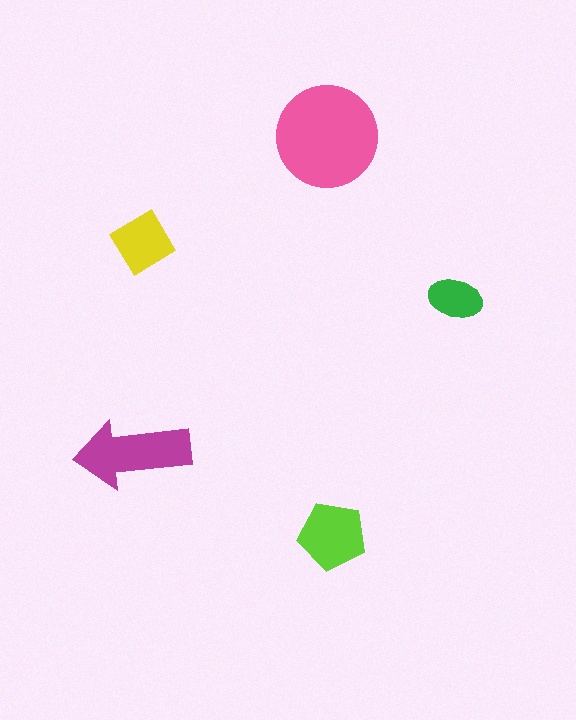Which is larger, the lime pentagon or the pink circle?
The pink circle.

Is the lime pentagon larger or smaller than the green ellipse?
Larger.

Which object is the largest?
The pink circle.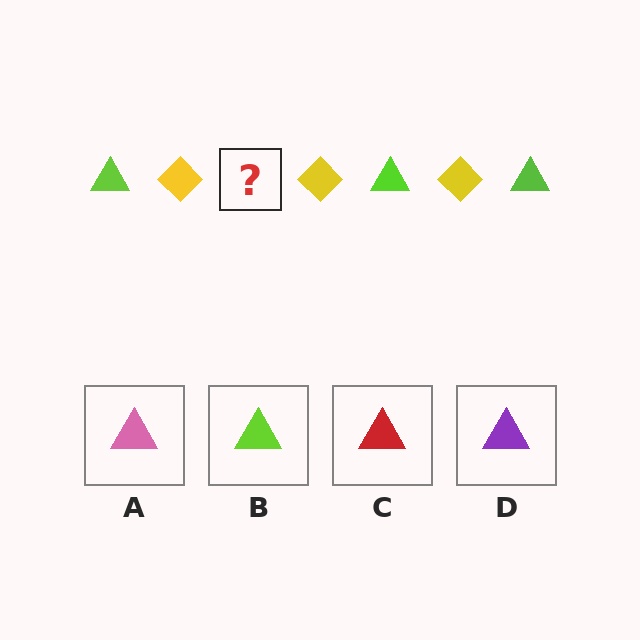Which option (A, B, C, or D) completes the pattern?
B.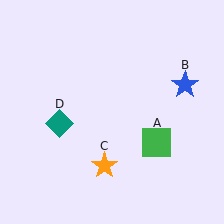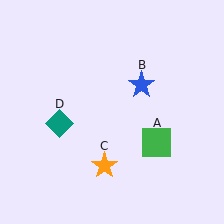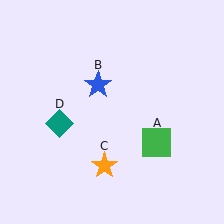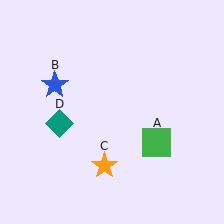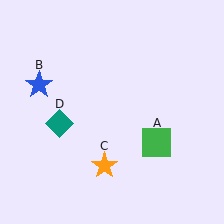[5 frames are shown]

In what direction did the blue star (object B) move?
The blue star (object B) moved left.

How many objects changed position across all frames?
1 object changed position: blue star (object B).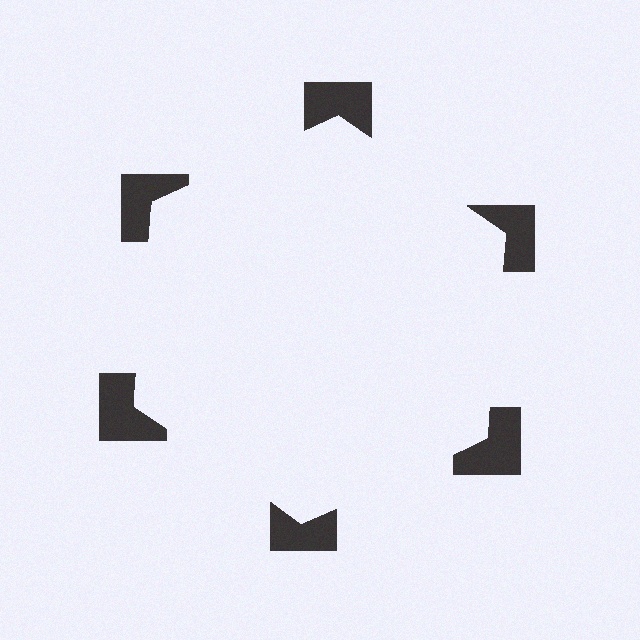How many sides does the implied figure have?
6 sides.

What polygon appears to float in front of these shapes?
An illusory hexagon — its edges are inferred from the aligned wedge cuts in the notched squares, not physically drawn.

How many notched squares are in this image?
There are 6 — one at each vertex of the illusory hexagon.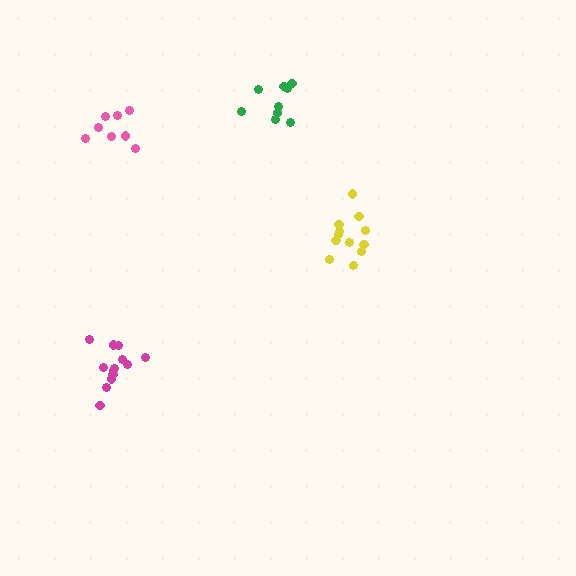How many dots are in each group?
Group 1: 9 dots, Group 2: 8 dots, Group 3: 12 dots, Group 4: 13 dots (42 total).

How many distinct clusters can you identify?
There are 4 distinct clusters.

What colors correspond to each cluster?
The clusters are colored: green, pink, yellow, magenta.